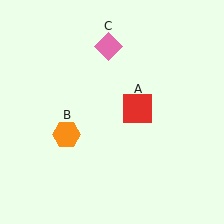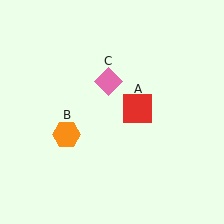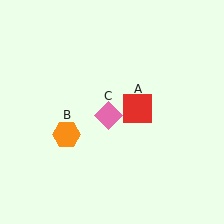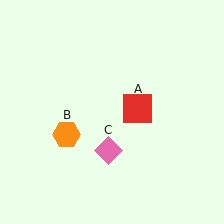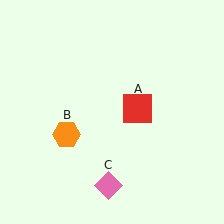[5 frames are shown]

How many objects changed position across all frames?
1 object changed position: pink diamond (object C).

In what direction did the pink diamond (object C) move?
The pink diamond (object C) moved down.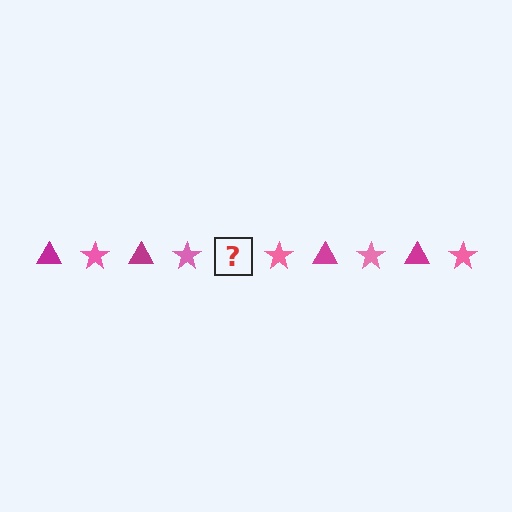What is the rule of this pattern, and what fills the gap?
The rule is that the pattern alternates between magenta triangle and pink star. The gap should be filled with a magenta triangle.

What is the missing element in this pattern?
The missing element is a magenta triangle.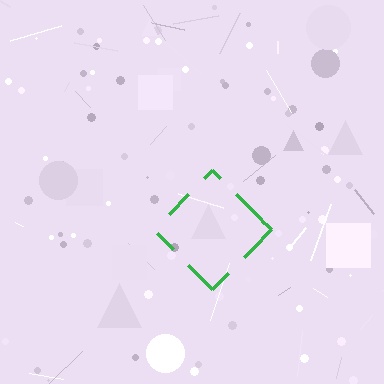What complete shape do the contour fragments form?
The contour fragments form a diamond.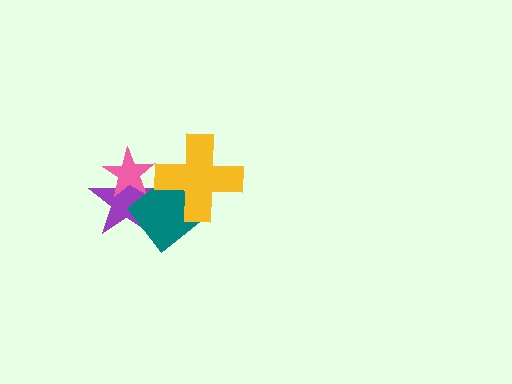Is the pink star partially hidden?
Yes, it is partially covered by another shape.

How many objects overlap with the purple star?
2 objects overlap with the purple star.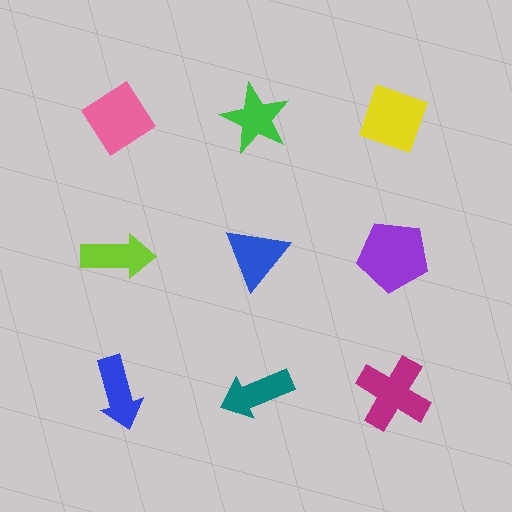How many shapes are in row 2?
3 shapes.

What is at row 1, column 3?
A yellow diamond.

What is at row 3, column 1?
A blue arrow.